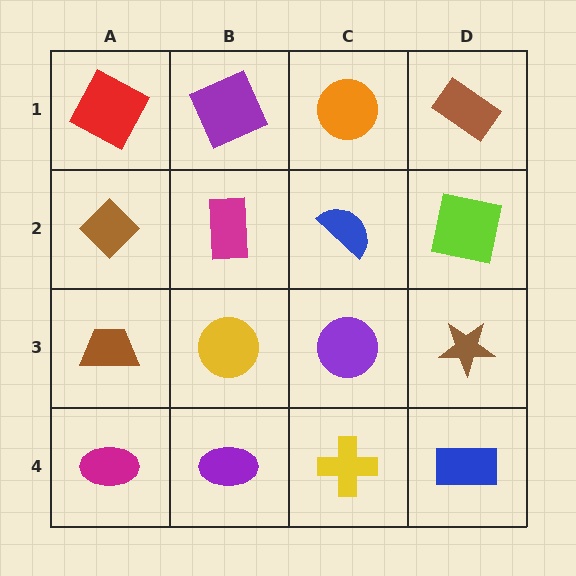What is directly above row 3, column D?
A lime square.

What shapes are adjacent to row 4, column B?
A yellow circle (row 3, column B), a magenta ellipse (row 4, column A), a yellow cross (row 4, column C).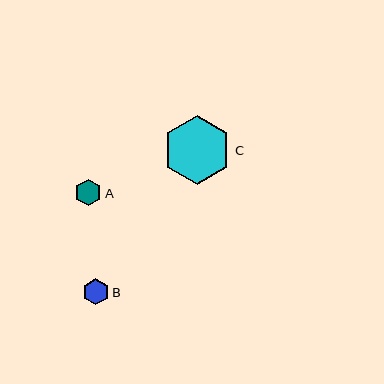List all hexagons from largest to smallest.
From largest to smallest: C, A, B.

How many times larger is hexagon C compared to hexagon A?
Hexagon C is approximately 2.5 times the size of hexagon A.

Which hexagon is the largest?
Hexagon C is the largest with a size of approximately 68 pixels.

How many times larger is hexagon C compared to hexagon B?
Hexagon C is approximately 2.6 times the size of hexagon B.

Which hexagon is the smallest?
Hexagon B is the smallest with a size of approximately 27 pixels.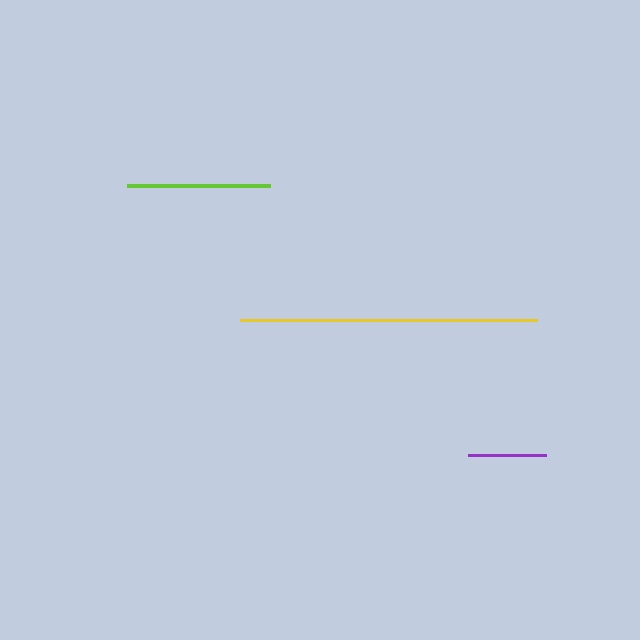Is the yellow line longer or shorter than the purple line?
The yellow line is longer than the purple line.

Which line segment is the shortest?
The purple line is the shortest at approximately 78 pixels.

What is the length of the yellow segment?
The yellow segment is approximately 297 pixels long.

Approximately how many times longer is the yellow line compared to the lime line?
The yellow line is approximately 2.1 times the length of the lime line.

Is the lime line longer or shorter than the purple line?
The lime line is longer than the purple line.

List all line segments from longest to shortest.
From longest to shortest: yellow, lime, purple.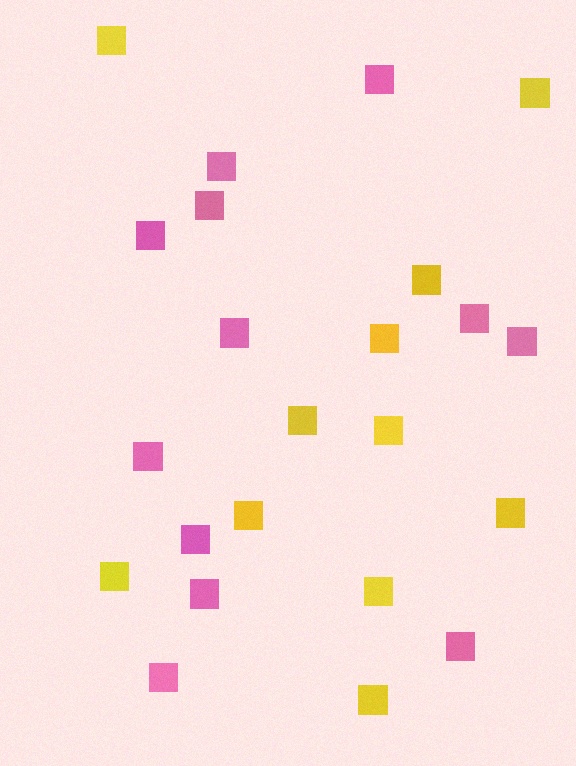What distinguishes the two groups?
There are 2 groups: one group of yellow squares (11) and one group of pink squares (12).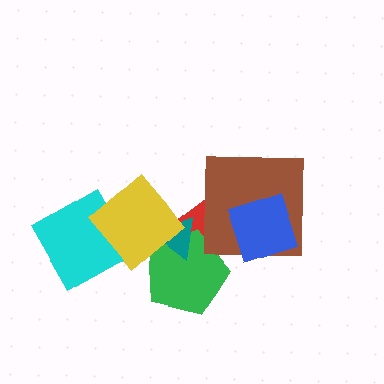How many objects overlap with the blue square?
1 object overlaps with the blue square.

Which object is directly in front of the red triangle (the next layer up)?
The green pentagon is directly in front of the red triangle.